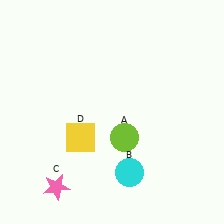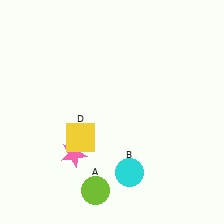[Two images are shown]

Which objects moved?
The objects that moved are: the lime circle (A), the pink star (C).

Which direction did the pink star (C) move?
The pink star (C) moved up.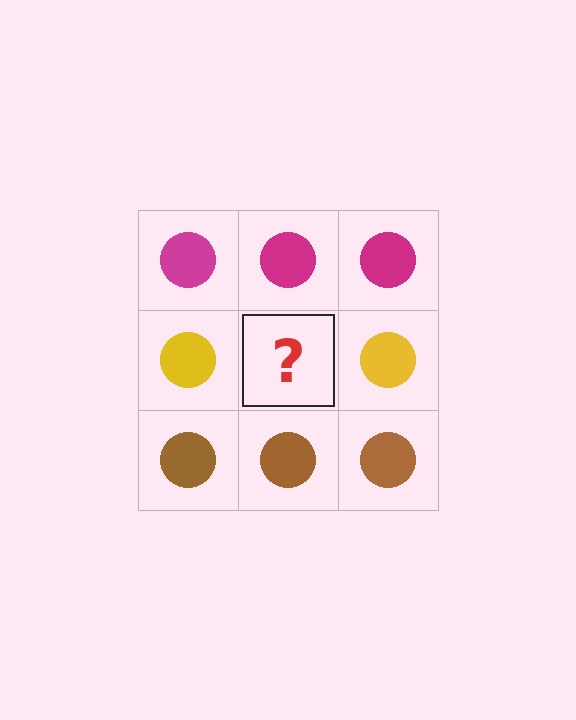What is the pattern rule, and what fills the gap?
The rule is that each row has a consistent color. The gap should be filled with a yellow circle.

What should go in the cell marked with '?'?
The missing cell should contain a yellow circle.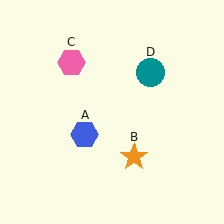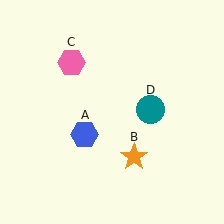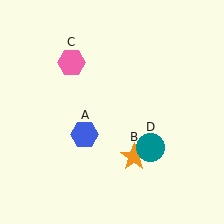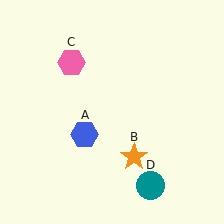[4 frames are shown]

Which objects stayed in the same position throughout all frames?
Blue hexagon (object A) and orange star (object B) and pink hexagon (object C) remained stationary.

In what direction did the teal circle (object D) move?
The teal circle (object D) moved down.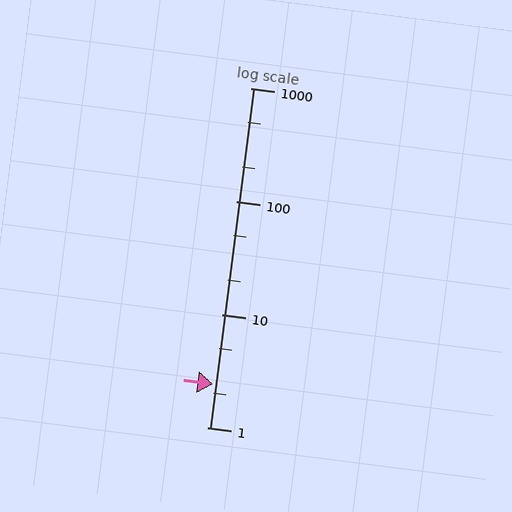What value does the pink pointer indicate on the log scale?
The pointer indicates approximately 2.4.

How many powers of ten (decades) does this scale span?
The scale spans 3 decades, from 1 to 1000.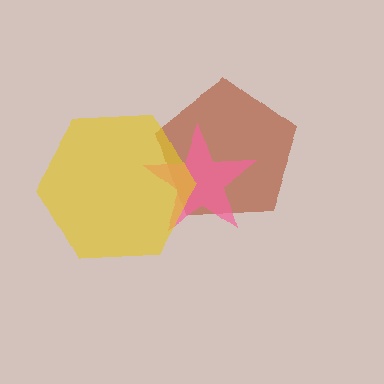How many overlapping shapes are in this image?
There are 3 overlapping shapes in the image.